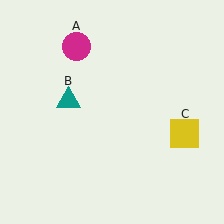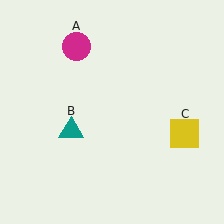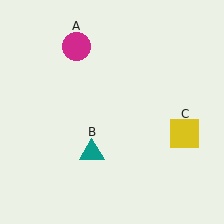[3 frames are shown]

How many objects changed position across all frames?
1 object changed position: teal triangle (object B).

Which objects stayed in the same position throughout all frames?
Magenta circle (object A) and yellow square (object C) remained stationary.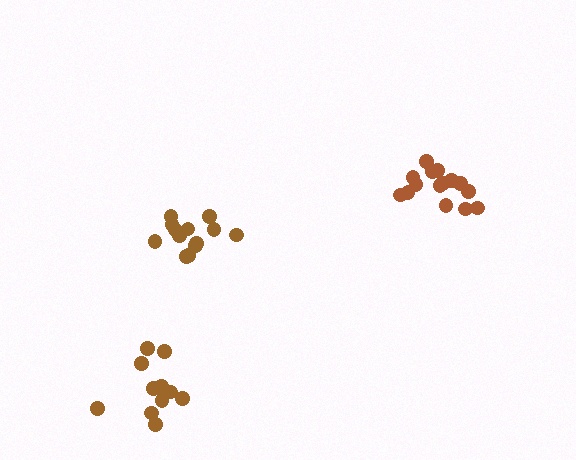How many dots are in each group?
Group 1: 15 dots, Group 2: 13 dots, Group 3: 11 dots (39 total).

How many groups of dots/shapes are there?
There are 3 groups.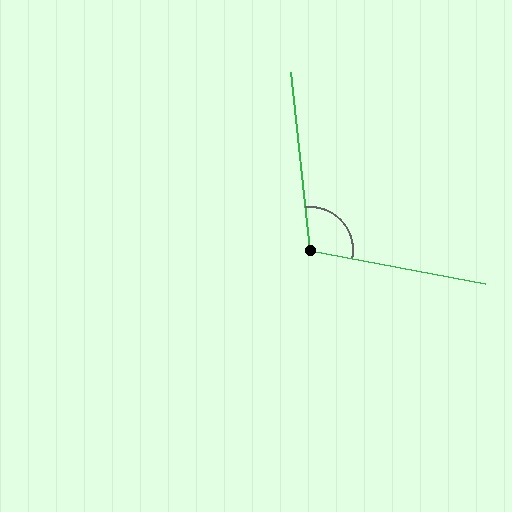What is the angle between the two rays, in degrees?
Approximately 107 degrees.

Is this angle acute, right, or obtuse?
It is obtuse.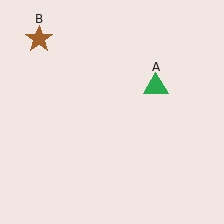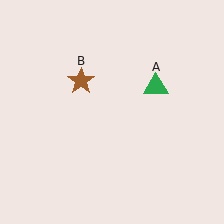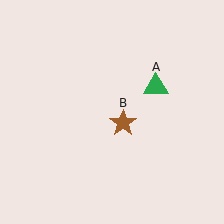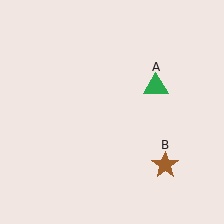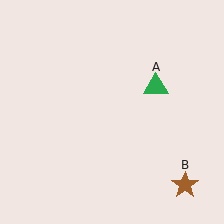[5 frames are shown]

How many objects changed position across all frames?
1 object changed position: brown star (object B).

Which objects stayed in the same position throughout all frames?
Green triangle (object A) remained stationary.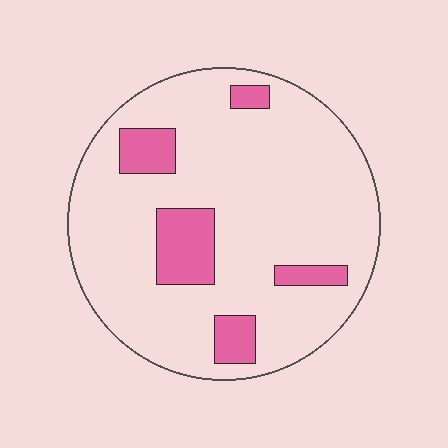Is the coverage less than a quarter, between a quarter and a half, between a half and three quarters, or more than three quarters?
Less than a quarter.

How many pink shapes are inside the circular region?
5.